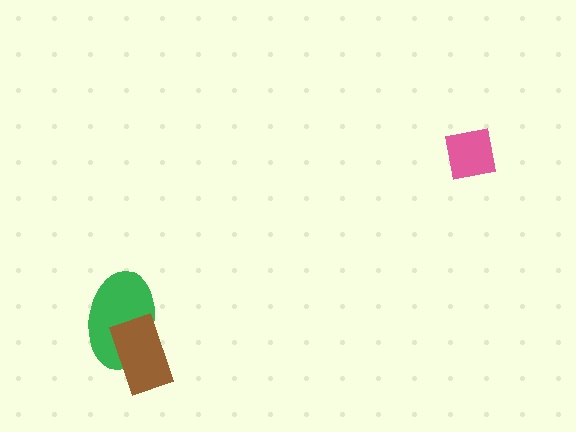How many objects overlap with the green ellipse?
1 object overlaps with the green ellipse.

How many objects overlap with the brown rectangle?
1 object overlaps with the brown rectangle.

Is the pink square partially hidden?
No, no other shape covers it.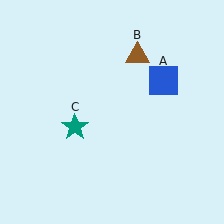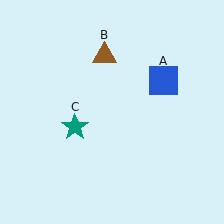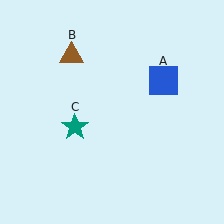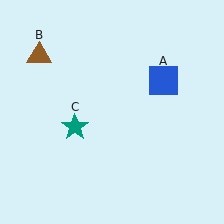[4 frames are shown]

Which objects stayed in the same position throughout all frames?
Blue square (object A) and teal star (object C) remained stationary.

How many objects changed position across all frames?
1 object changed position: brown triangle (object B).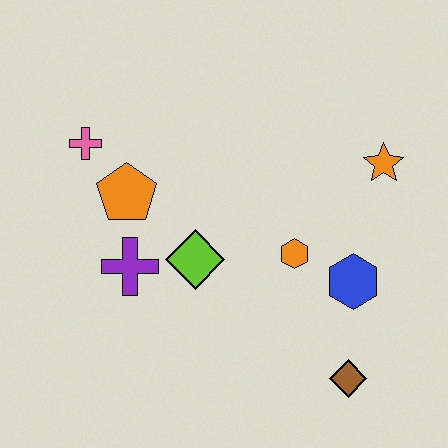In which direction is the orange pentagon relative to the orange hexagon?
The orange pentagon is to the left of the orange hexagon.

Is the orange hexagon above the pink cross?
No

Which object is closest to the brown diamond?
The blue hexagon is closest to the brown diamond.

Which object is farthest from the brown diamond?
The pink cross is farthest from the brown diamond.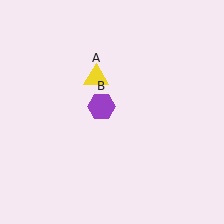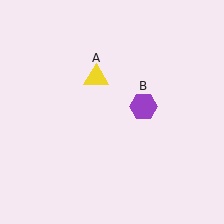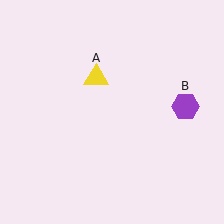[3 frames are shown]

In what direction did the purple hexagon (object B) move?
The purple hexagon (object B) moved right.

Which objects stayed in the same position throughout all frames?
Yellow triangle (object A) remained stationary.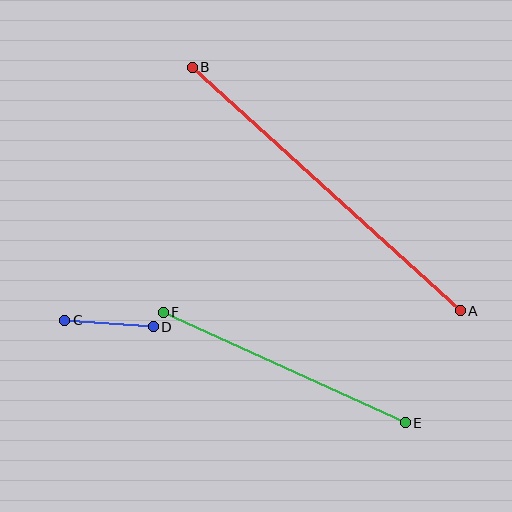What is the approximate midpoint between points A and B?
The midpoint is at approximately (326, 189) pixels.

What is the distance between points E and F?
The distance is approximately 266 pixels.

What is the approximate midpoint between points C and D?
The midpoint is at approximately (109, 324) pixels.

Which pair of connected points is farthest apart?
Points A and B are farthest apart.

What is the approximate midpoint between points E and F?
The midpoint is at approximately (284, 367) pixels.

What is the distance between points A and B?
The distance is approximately 362 pixels.